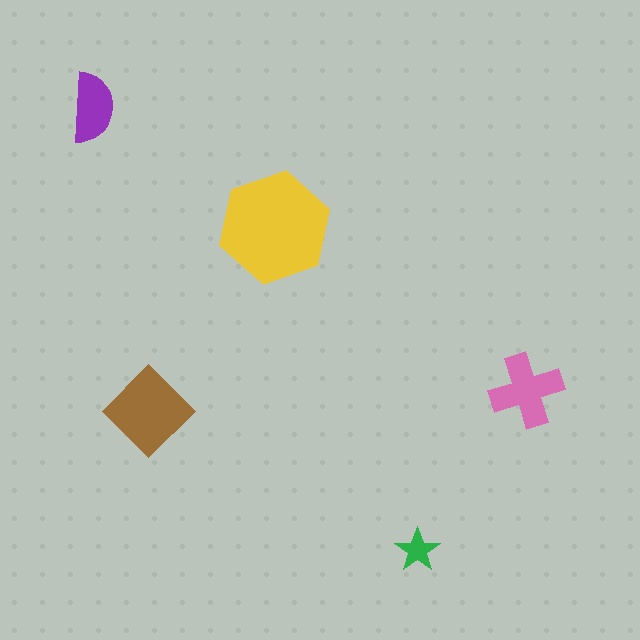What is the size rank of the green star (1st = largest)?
5th.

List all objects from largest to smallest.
The yellow hexagon, the brown diamond, the pink cross, the purple semicircle, the green star.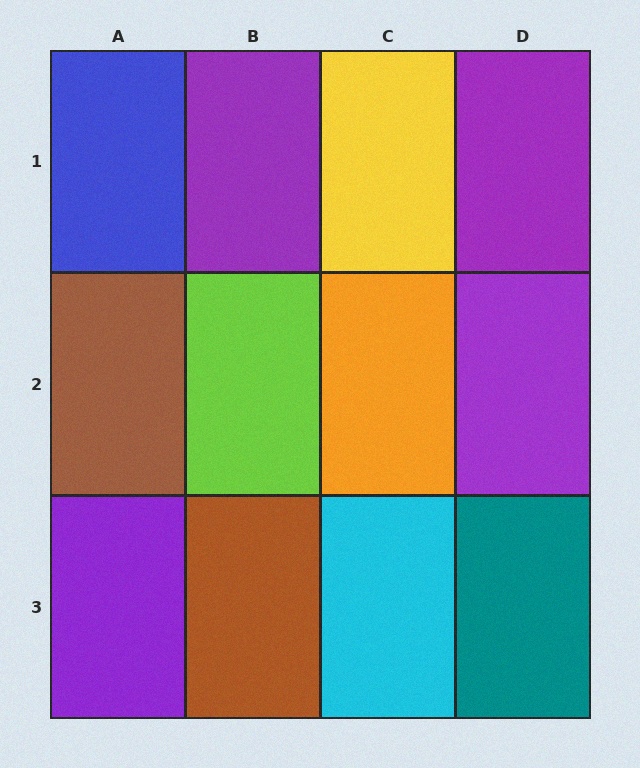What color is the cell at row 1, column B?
Purple.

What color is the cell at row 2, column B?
Lime.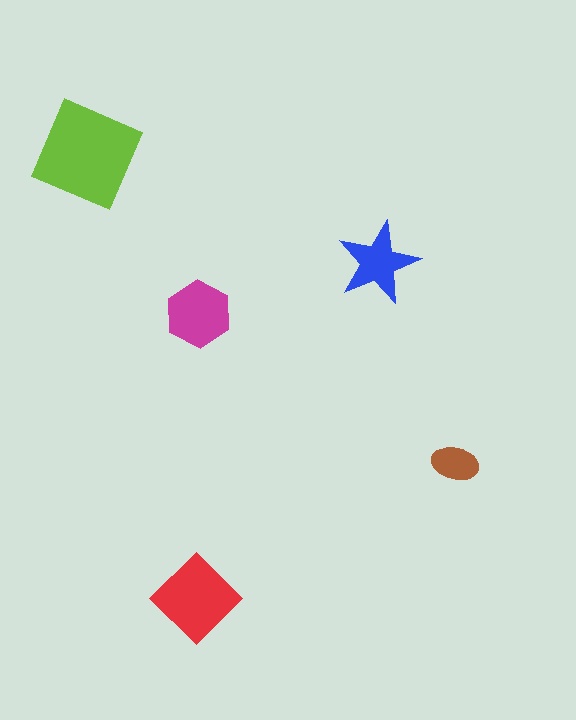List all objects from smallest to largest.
The brown ellipse, the blue star, the magenta hexagon, the red diamond, the lime square.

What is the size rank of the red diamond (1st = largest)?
2nd.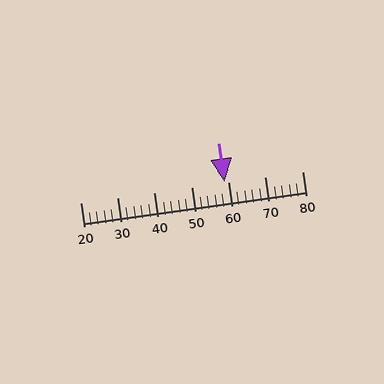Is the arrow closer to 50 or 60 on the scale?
The arrow is closer to 60.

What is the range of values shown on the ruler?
The ruler shows values from 20 to 80.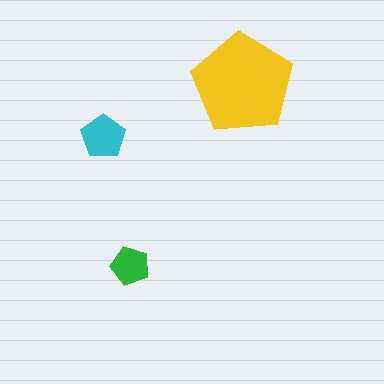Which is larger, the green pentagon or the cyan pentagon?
The cyan one.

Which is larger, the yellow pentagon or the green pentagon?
The yellow one.